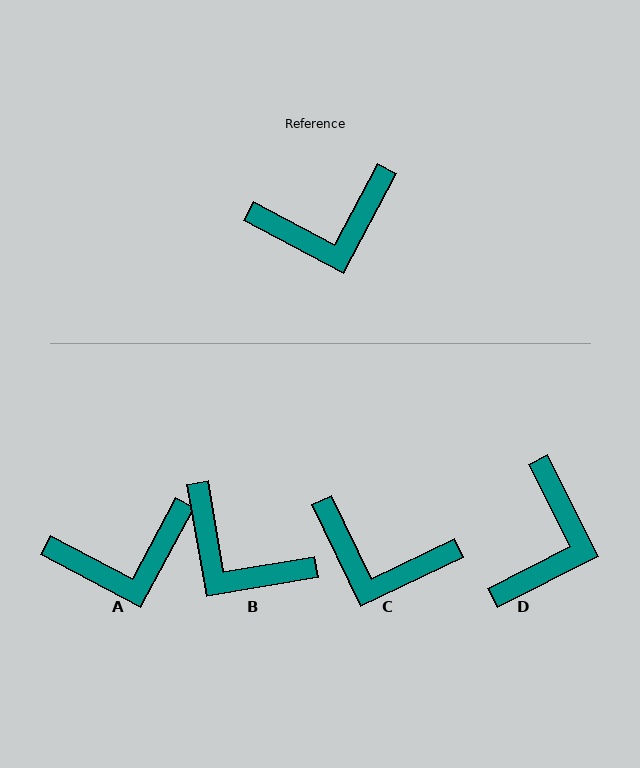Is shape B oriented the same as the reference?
No, it is off by about 52 degrees.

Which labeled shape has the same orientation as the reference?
A.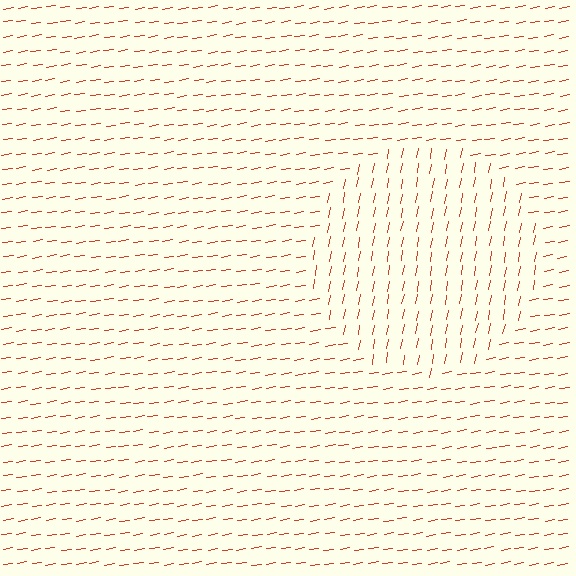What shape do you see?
I see a circle.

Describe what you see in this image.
The image is filled with small red line segments. A circle region in the image has lines oriented differently from the surrounding lines, creating a visible texture boundary.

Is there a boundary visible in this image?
Yes, there is a texture boundary formed by a change in line orientation.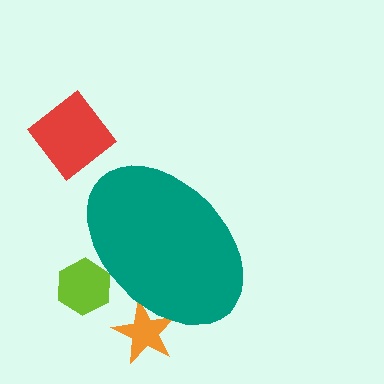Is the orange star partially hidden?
Yes, the orange star is partially hidden behind the teal ellipse.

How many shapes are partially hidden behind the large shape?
2 shapes are partially hidden.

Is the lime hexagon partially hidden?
Yes, the lime hexagon is partially hidden behind the teal ellipse.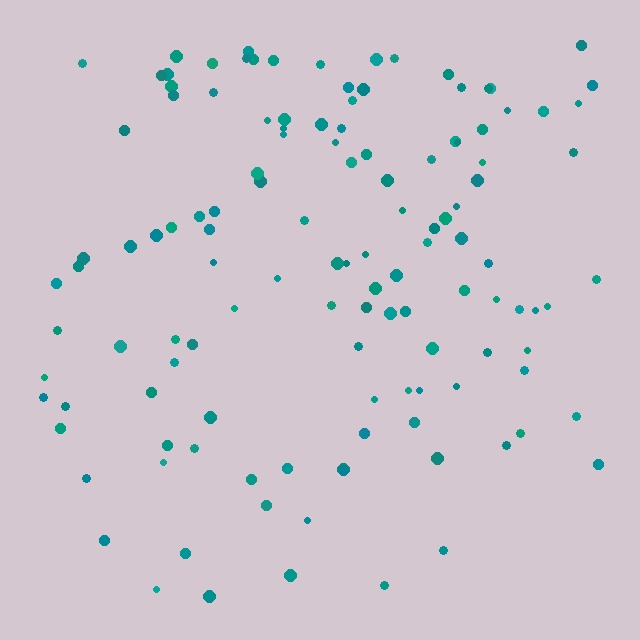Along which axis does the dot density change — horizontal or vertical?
Vertical.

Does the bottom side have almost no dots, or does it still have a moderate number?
Still a moderate number, just noticeably fewer than the top.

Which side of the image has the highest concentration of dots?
The top.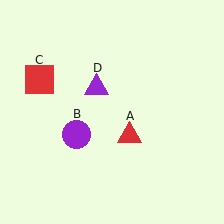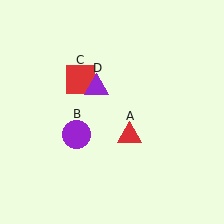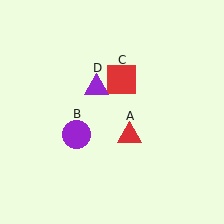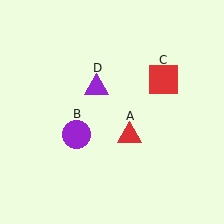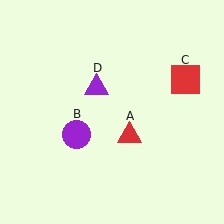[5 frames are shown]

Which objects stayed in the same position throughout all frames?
Red triangle (object A) and purple circle (object B) and purple triangle (object D) remained stationary.